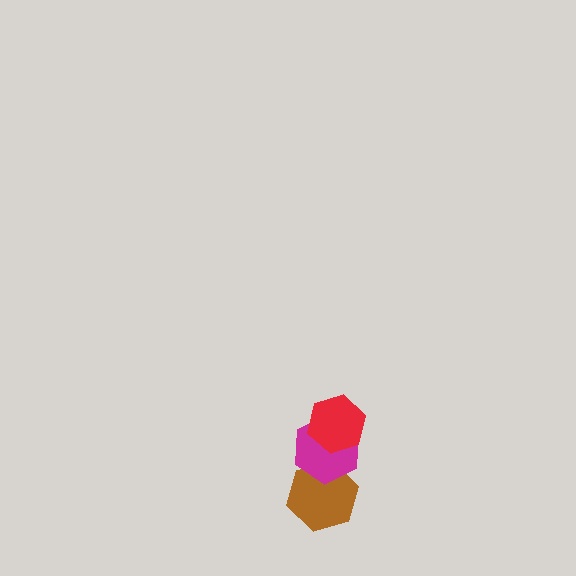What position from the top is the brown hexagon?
The brown hexagon is 3rd from the top.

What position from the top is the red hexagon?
The red hexagon is 1st from the top.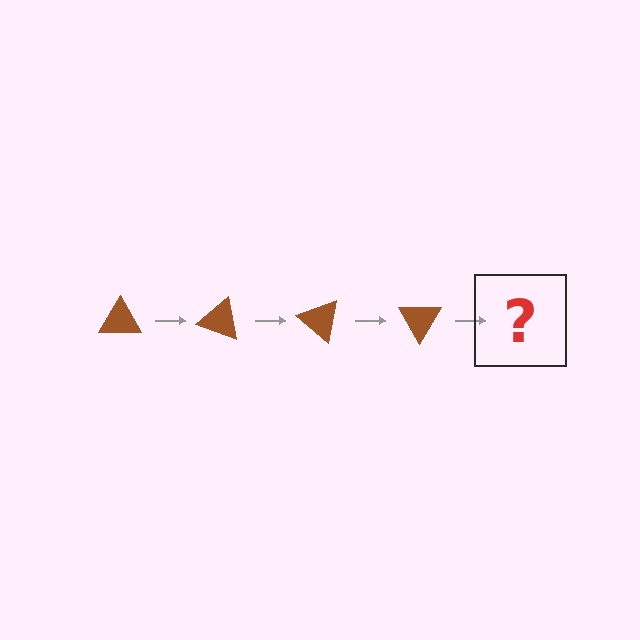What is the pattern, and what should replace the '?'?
The pattern is that the triangle rotates 20 degrees each step. The '?' should be a brown triangle rotated 80 degrees.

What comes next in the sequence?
The next element should be a brown triangle rotated 80 degrees.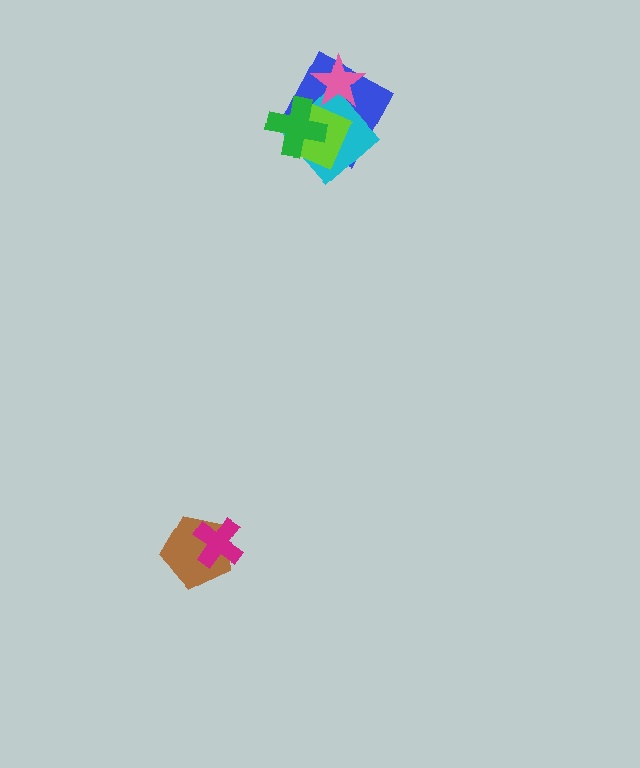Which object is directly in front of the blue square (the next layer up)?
The cyan diamond is directly in front of the blue square.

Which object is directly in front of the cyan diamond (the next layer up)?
The lime square is directly in front of the cyan diamond.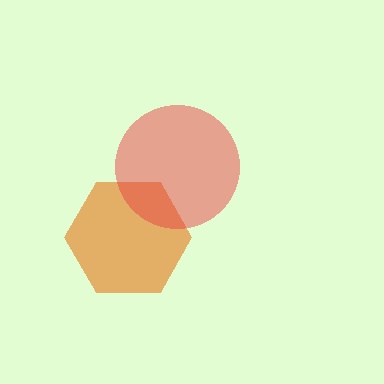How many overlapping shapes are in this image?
There are 2 overlapping shapes in the image.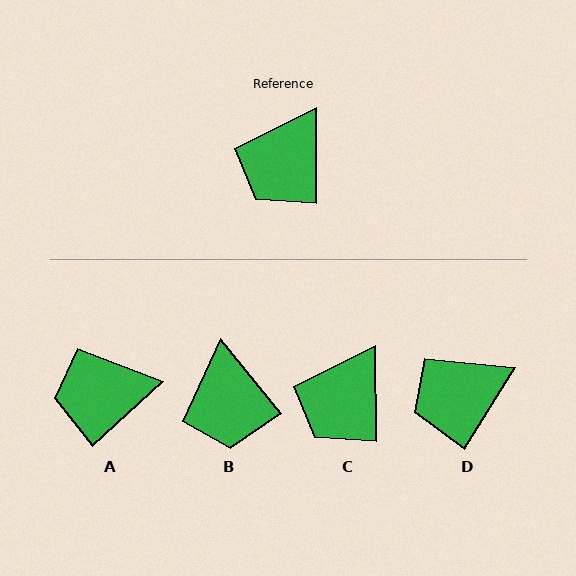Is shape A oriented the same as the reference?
No, it is off by about 48 degrees.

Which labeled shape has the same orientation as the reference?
C.